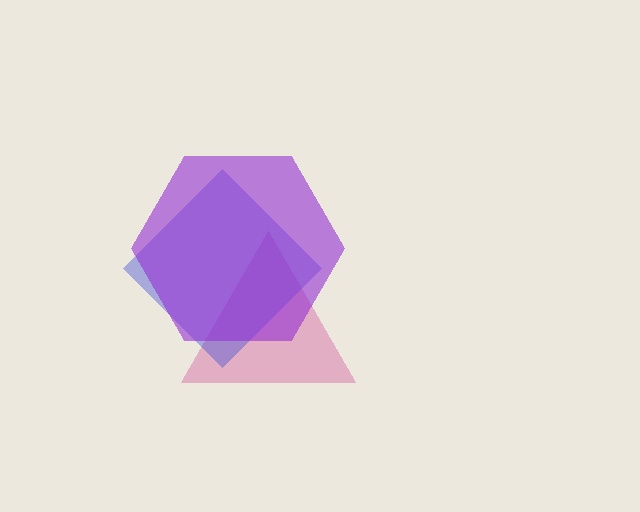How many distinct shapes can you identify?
There are 3 distinct shapes: a pink triangle, a blue diamond, a purple hexagon.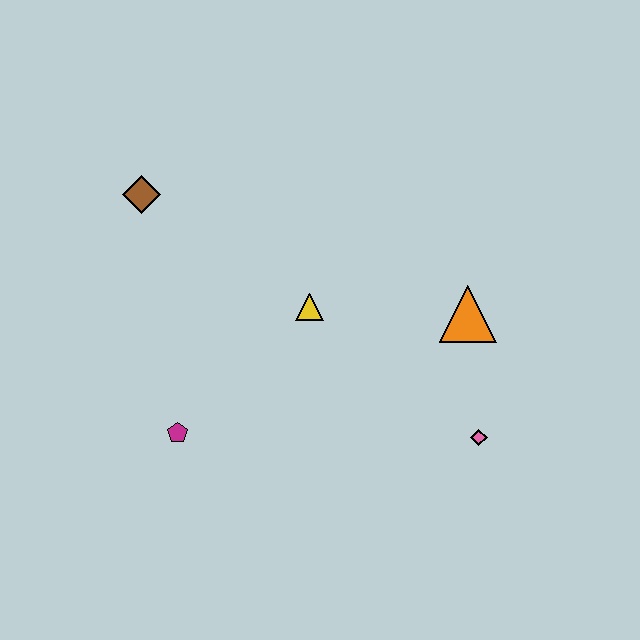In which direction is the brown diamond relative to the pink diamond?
The brown diamond is to the left of the pink diamond.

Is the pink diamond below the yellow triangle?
Yes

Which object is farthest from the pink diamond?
The brown diamond is farthest from the pink diamond.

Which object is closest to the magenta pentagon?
The yellow triangle is closest to the magenta pentagon.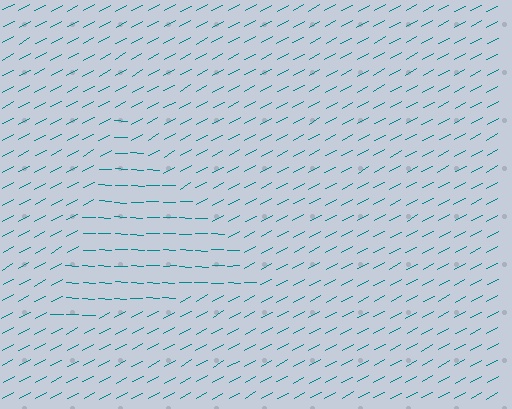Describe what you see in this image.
The image is filled with small teal line segments. A triangle region in the image has lines oriented differently from the surrounding lines, creating a visible texture boundary.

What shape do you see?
I see a triangle.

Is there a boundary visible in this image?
Yes, there is a texture boundary formed by a change in line orientation.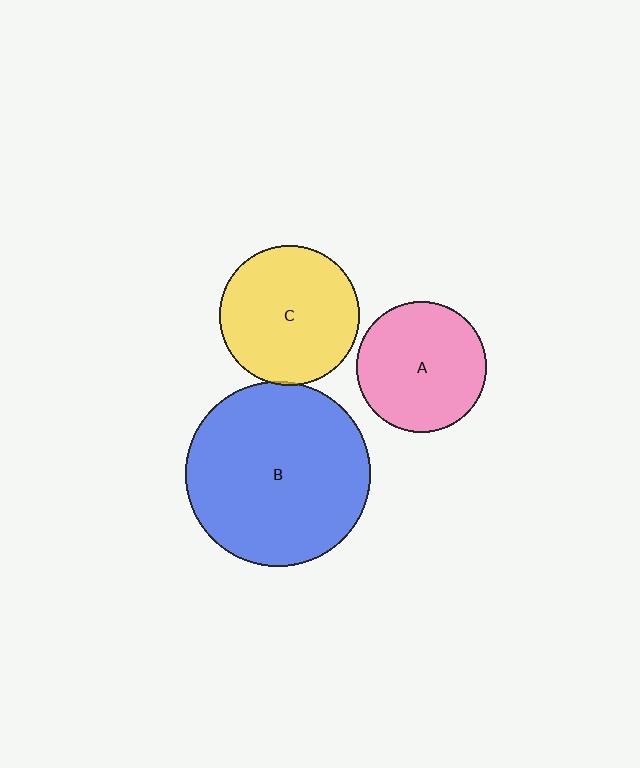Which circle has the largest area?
Circle B (blue).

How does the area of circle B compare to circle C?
Approximately 1.8 times.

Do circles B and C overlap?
Yes.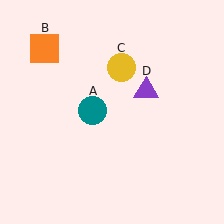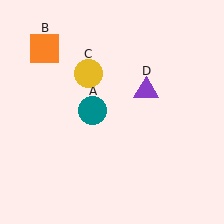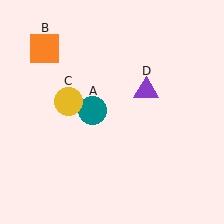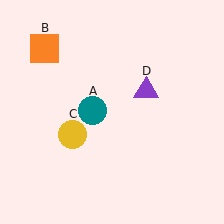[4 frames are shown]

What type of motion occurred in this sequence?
The yellow circle (object C) rotated counterclockwise around the center of the scene.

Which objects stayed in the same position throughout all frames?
Teal circle (object A) and orange square (object B) and purple triangle (object D) remained stationary.